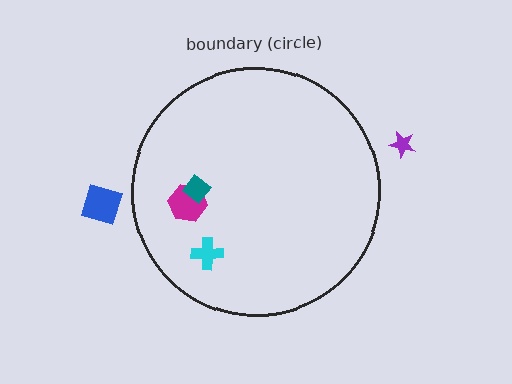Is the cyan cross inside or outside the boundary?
Inside.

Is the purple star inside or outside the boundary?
Outside.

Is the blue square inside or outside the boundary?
Outside.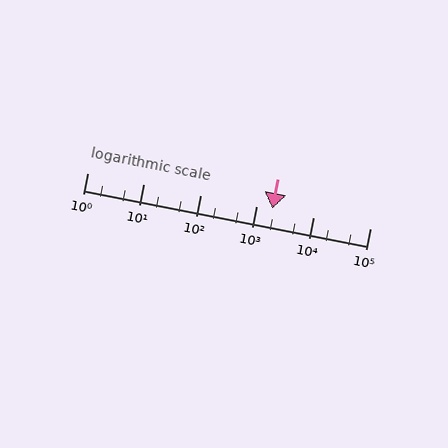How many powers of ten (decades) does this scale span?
The scale spans 5 decades, from 1 to 100000.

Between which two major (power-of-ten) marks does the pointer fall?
The pointer is between 1000 and 10000.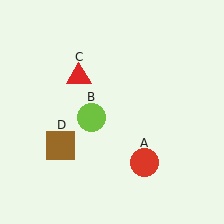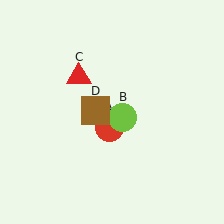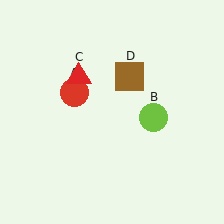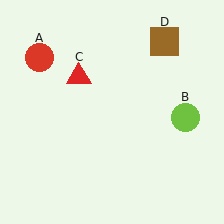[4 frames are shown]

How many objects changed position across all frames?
3 objects changed position: red circle (object A), lime circle (object B), brown square (object D).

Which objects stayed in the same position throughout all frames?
Red triangle (object C) remained stationary.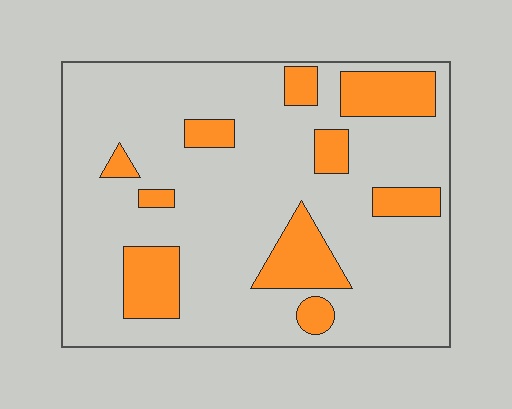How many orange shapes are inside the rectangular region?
10.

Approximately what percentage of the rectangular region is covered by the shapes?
Approximately 20%.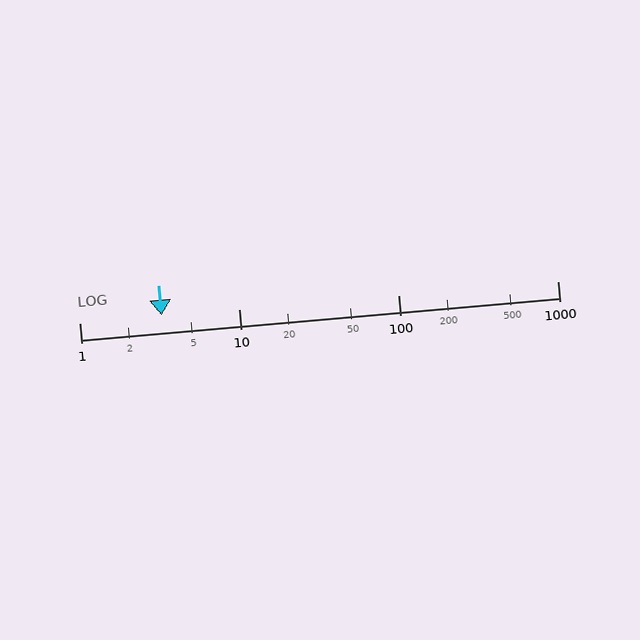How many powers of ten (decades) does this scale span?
The scale spans 3 decades, from 1 to 1000.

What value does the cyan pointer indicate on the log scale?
The pointer indicates approximately 3.3.